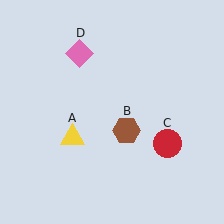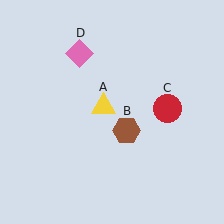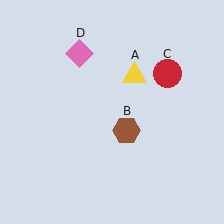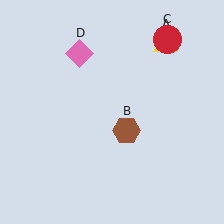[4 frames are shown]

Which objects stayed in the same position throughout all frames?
Brown hexagon (object B) and pink diamond (object D) remained stationary.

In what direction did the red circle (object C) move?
The red circle (object C) moved up.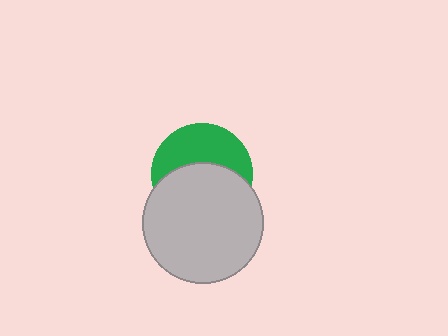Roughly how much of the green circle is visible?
A small part of it is visible (roughly 45%).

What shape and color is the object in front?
The object in front is a light gray circle.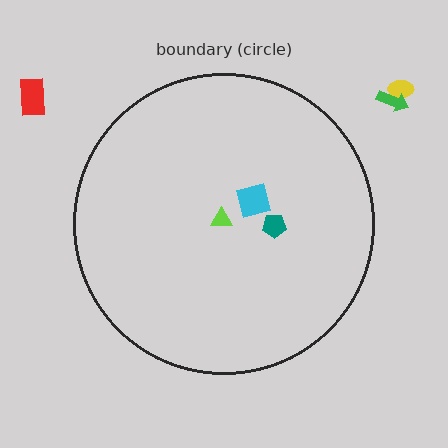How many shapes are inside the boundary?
3 inside, 3 outside.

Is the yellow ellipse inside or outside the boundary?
Outside.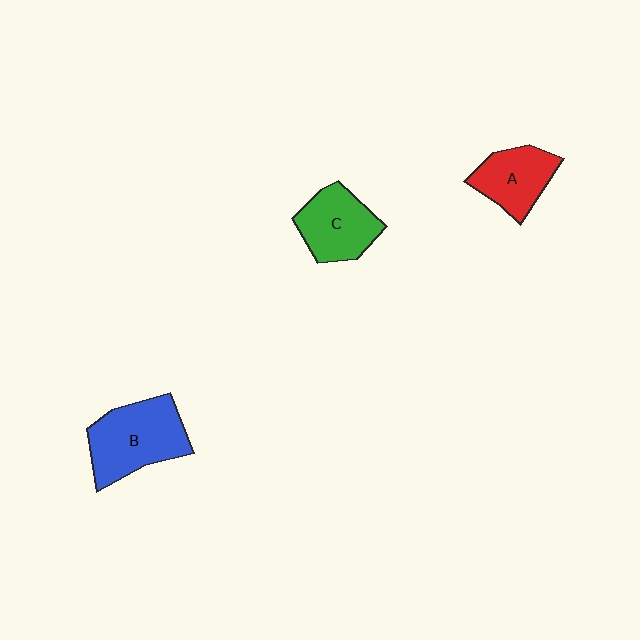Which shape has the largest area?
Shape B (blue).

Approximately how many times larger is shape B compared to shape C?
Approximately 1.3 times.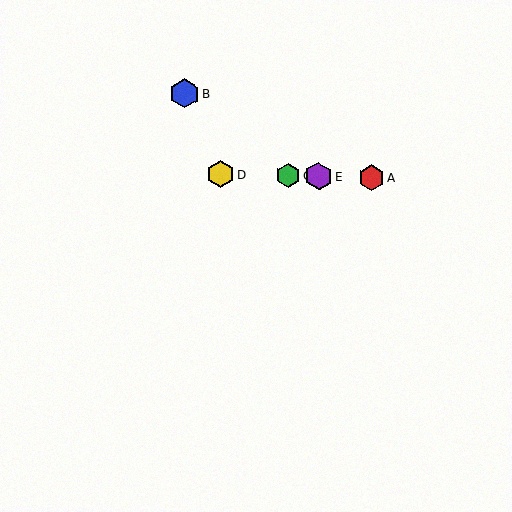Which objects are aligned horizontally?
Objects A, C, D, E are aligned horizontally.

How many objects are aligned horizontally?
4 objects (A, C, D, E) are aligned horizontally.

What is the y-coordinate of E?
Object E is at y≈176.